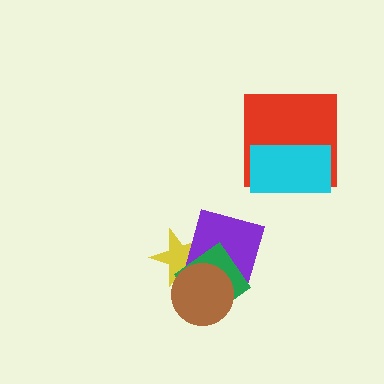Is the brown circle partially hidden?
No, no other shape covers it.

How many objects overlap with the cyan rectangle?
1 object overlaps with the cyan rectangle.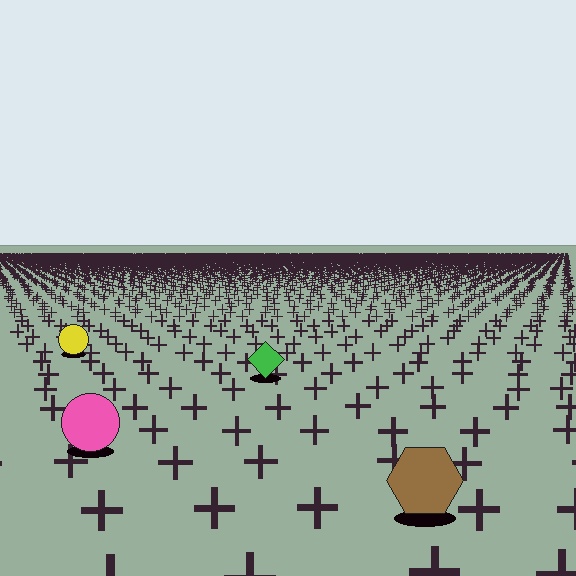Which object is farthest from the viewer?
The yellow circle is farthest from the viewer. It appears smaller and the ground texture around it is denser.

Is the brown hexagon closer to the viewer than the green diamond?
Yes. The brown hexagon is closer — you can tell from the texture gradient: the ground texture is coarser near it.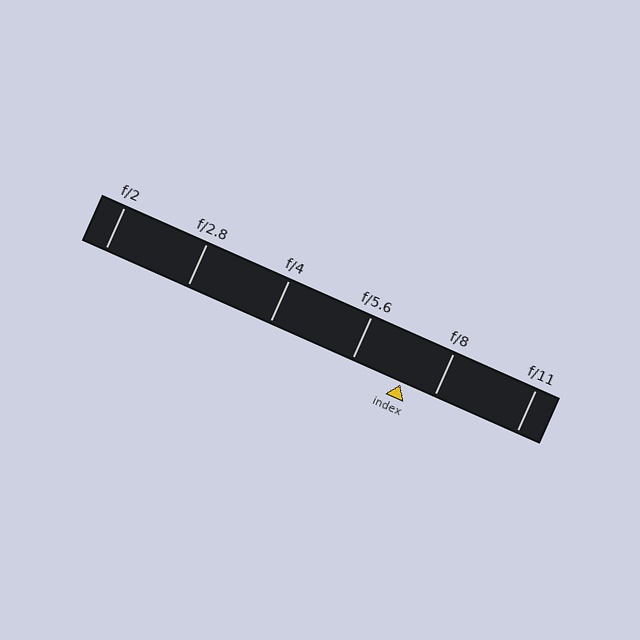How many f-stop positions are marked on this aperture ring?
There are 6 f-stop positions marked.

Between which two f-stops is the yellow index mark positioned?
The index mark is between f/5.6 and f/8.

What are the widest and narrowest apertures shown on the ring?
The widest aperture shown is f/2 and the narrowest is f/11.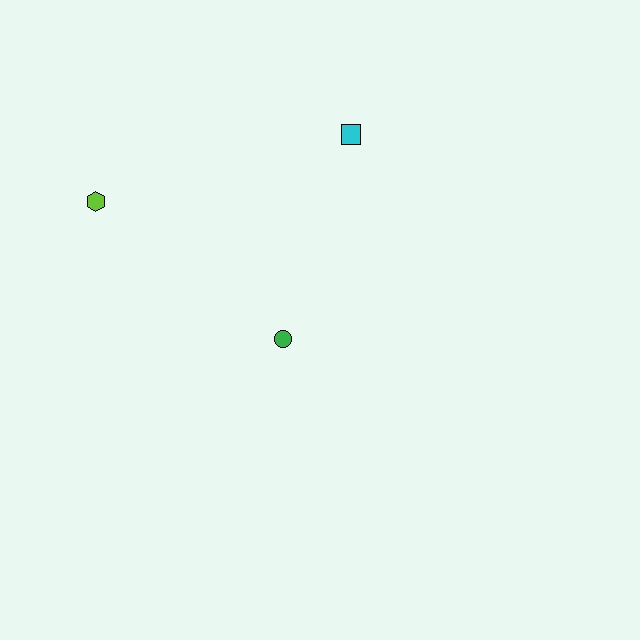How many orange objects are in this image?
There are no orange objects.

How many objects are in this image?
There are 3 objects.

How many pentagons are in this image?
There are no pentagons.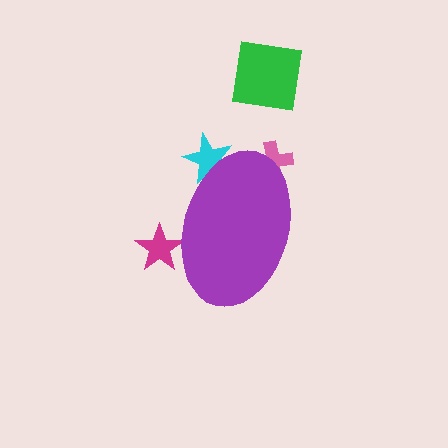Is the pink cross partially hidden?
Yes, the pink cross is partially hidden behind the purple ellipse.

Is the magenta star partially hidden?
Yes, the magenta star is partially hidden behind the purple ellipse.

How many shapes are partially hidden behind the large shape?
3 shapes are partially hidden.